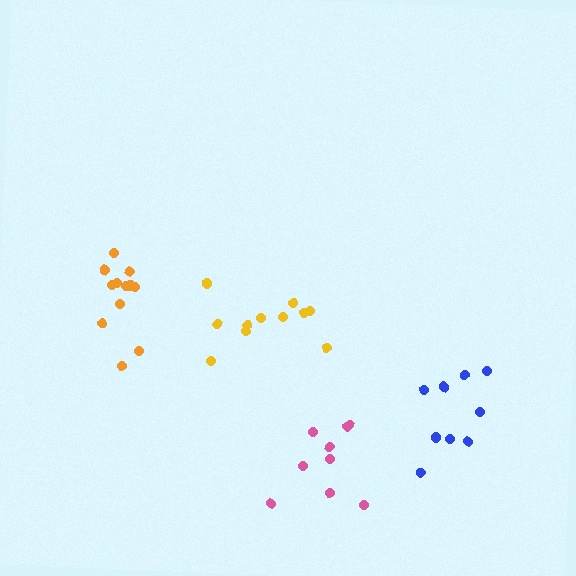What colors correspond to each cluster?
The clusters are colored: orange, pink, blue, yellow.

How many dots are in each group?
Group 1: 12 dots, Group 2: 9 dots, Group 3: 9 dots, Group 4: 11 dots (41 total).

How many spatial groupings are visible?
There are 4 spatial groupings.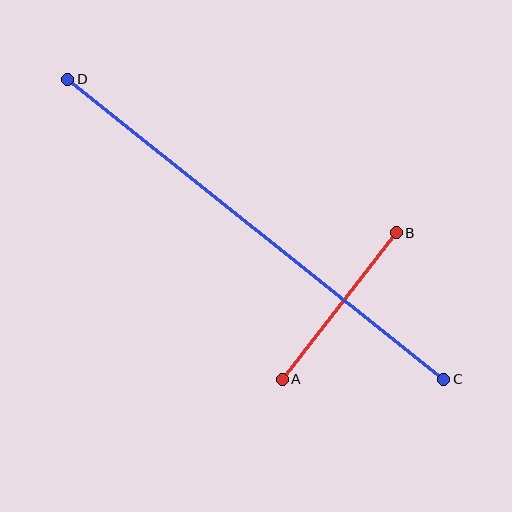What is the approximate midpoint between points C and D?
The midpoint is at approximately (256, 229) pixels.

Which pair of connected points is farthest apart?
Points C and D are farthest apart.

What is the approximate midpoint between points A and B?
The midpoint is at approximately (339, 306) pixels.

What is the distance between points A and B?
The distance is approximately 186 pixels.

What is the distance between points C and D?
The distance is approximately 481 pixels.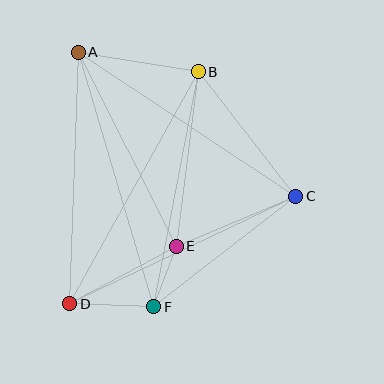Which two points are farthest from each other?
Points A and F are farthest from each other.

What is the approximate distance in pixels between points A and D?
The distance between A and D is approximately 252 pixels.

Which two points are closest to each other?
Points E and F are closest to each other.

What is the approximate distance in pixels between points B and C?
The distance between B and C is approximately 158 pixels.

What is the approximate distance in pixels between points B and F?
The distance between B and F is approximately 239 pixels.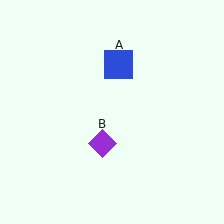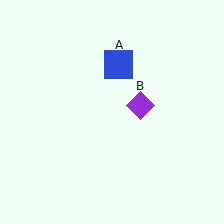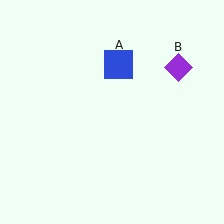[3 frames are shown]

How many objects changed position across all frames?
1 object changed position: purple diamond (object B).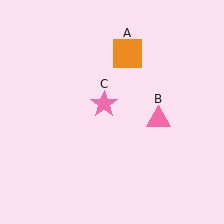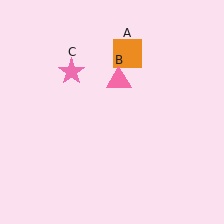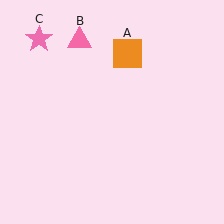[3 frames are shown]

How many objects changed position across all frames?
2 objects changed position: pink triangle (object B), pink star (object C).